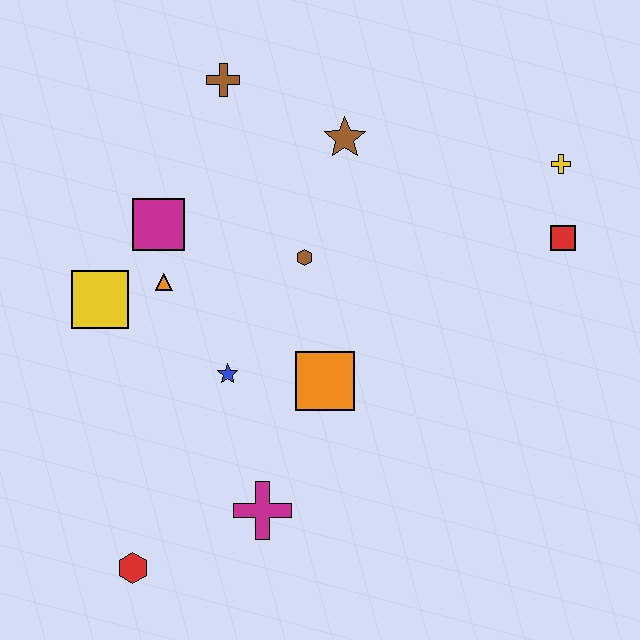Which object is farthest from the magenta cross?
The yellow cross is farthest from the magenta cross.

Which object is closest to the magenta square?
The orange triangle is closest to the magenta square.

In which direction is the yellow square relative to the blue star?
The yellow square is to the left of the blue star.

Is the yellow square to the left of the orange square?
Yes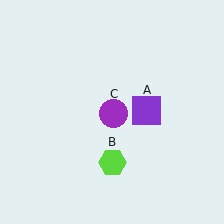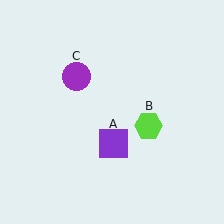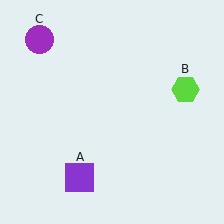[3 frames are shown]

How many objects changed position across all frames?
3 objects changed position: purple square (object A), lime hexagon (object B), purple circle (object C).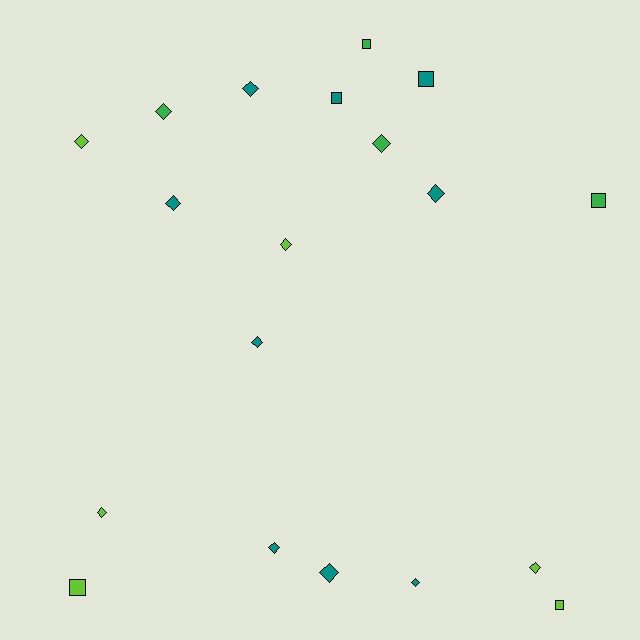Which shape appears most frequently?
Diamond, with 13 objects.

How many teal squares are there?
There are 2 teal squares.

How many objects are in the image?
There are 19 objects.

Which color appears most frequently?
Teal, with 9 objects.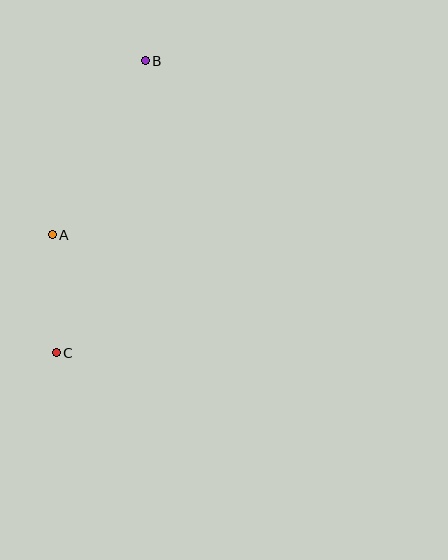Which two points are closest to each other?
Points A and C are closest to each other.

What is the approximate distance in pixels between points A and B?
The distance between A and B is approximately 197 pixels.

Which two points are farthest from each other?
Points B and C are farthest from each other.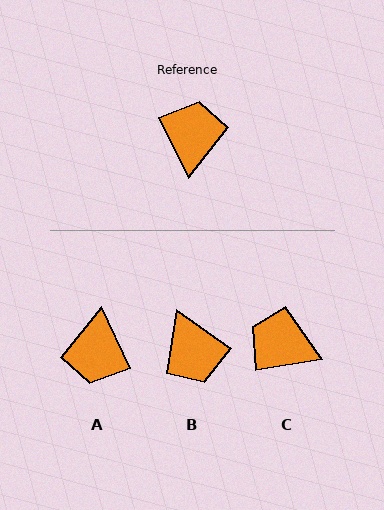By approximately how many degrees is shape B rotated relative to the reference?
Approximately 151 degrees clockwise.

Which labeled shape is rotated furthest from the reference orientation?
A, about 179 degrees away.